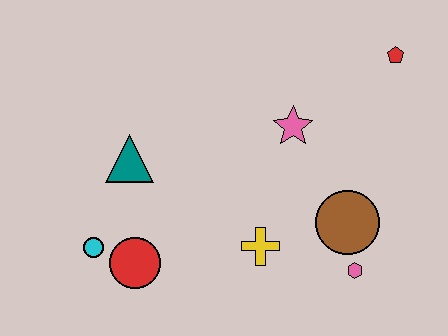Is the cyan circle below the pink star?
Yes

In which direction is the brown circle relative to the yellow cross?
The brown circle is to the right of the yellow cross.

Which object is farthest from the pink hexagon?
The cyan circle is farthest from the pink hexagon.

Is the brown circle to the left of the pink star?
No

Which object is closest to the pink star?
The brown circle is closest to the pink star.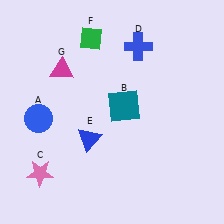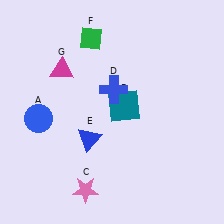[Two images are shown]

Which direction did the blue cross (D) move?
The blue cross (D) moved down.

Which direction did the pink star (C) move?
The pink star (C) moved right.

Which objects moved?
The objects that moved are: the pink star (C), the blue cross (D).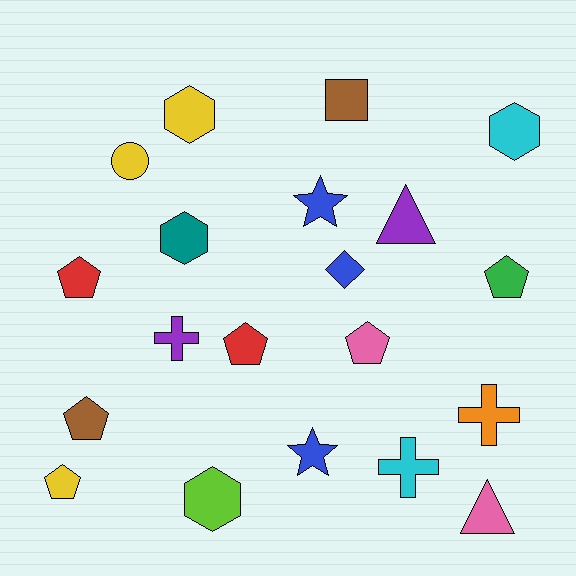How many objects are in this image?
There are 20 objects.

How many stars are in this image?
There are 2 stars.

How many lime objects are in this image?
There is 1 lime object.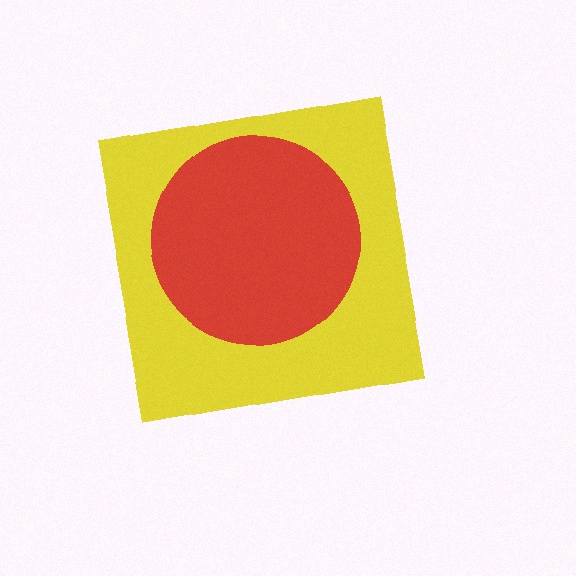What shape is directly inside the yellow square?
The red circle.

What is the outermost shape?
The yellow square.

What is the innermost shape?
The red circle.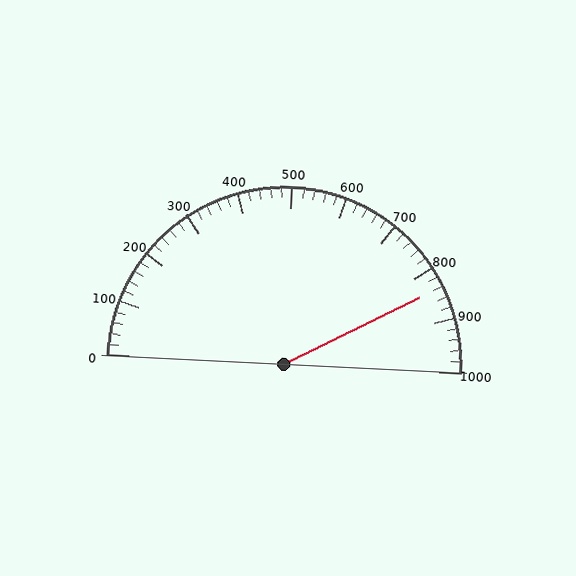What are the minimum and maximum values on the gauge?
The gauge ranges from 0 to 1000.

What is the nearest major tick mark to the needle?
The nearest major tick mark is 800.